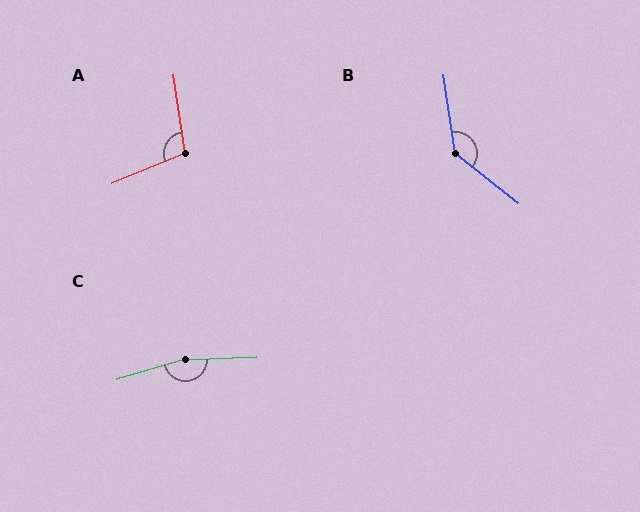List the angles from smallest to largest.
A (104°), B (136°), C (166°).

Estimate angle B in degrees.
Approximately 136 degrees.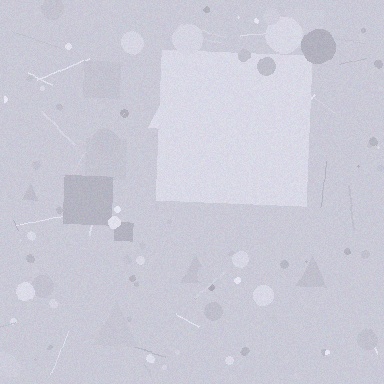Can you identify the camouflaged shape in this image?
The camouflaged shape is a square.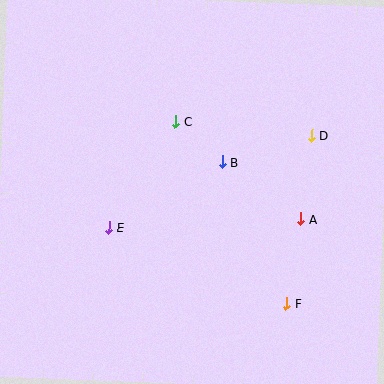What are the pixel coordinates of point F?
Point F is at (286, 304).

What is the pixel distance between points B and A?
The distance between B and A is 97 pixels.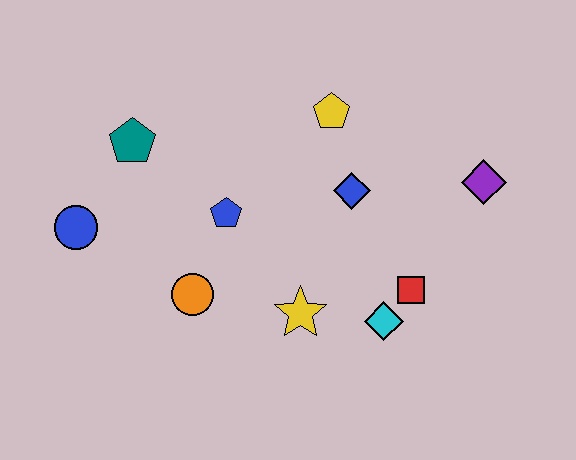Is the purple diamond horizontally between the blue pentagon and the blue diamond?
No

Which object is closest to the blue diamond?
The yellow pentagon is closest to the blue diamond.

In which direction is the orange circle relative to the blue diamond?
The orange circle is to the left of the blue diamond.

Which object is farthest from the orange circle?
The purple diamond is farthest from the orange circle.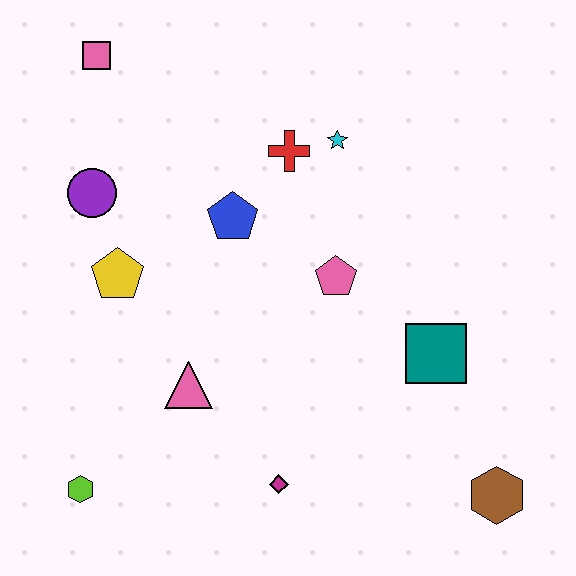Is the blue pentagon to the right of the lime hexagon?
Yes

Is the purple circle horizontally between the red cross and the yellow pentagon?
No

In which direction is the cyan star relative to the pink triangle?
The cyan star is above the pink triangle.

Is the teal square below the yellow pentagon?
Yes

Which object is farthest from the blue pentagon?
The brown hexagon is farthest from the blue pentagon.